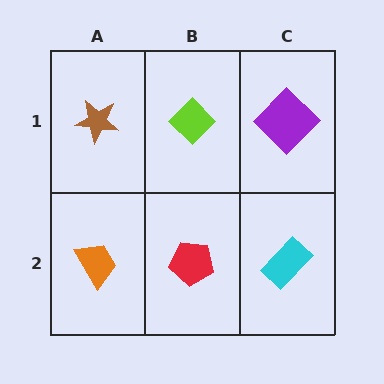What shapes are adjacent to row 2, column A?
A brown star (row 1, column A), a red pentagon (row 2, column B).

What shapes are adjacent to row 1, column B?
A red pentagon (row 2, column B), a brown star (row 1, column A), a purple diamond (row 1, column C).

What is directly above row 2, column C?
A purple diamond.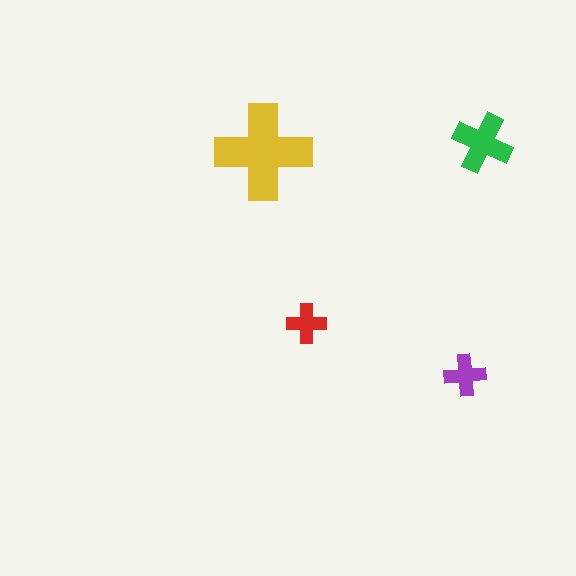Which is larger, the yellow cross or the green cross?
The yellow one.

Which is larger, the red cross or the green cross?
The green one.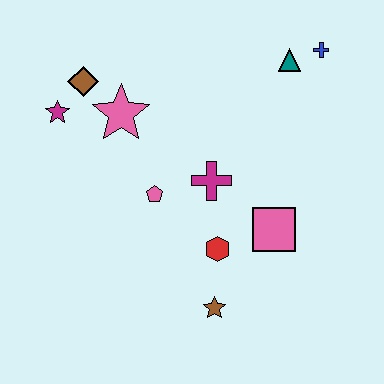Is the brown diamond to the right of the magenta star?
Yes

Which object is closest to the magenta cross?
The pink pentagon is closest to the magenta cross.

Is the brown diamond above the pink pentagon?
Yes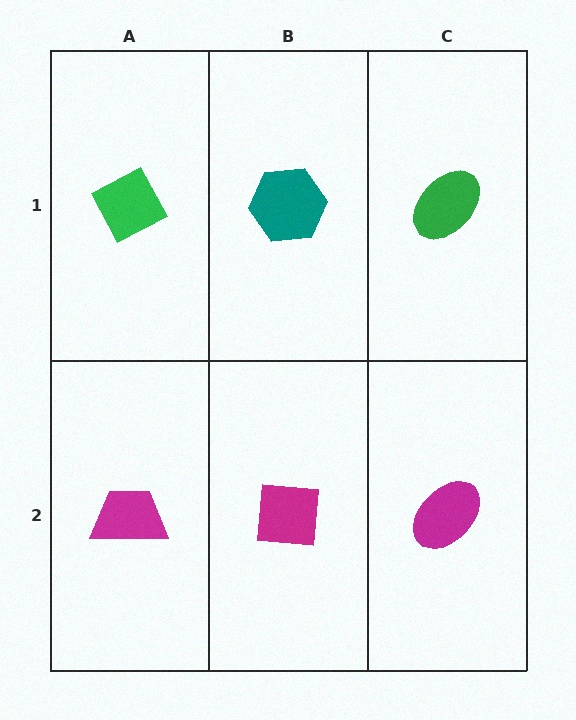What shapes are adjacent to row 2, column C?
A green ellipse (row 1, column C), a magenta square (row 2, column B).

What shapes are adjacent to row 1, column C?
A magenta ellipse (row 2, column C), a teal hexagon (row 1, column B).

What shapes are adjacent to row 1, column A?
A magenta trapezoid (row 2, column A), a teal hexagon (row 1, column B).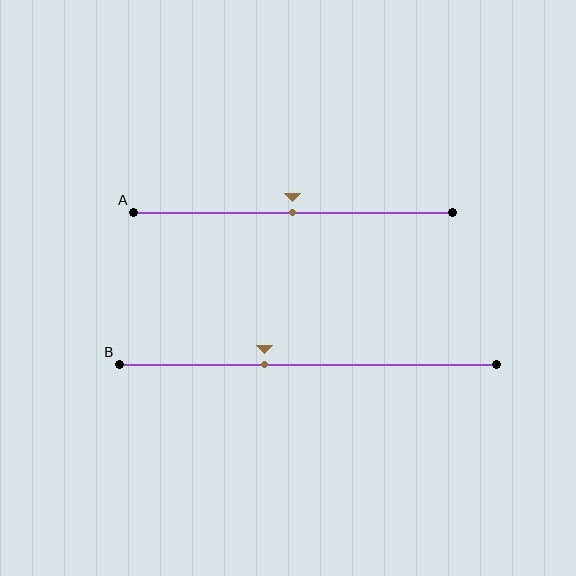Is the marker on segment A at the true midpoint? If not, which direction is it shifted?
Yes, the marker on segment A is at the true midpoint.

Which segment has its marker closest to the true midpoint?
Segment A has its marker closest to the true midpoint.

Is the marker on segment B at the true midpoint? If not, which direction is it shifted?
No, the marker on segment B is shifted to the left by about 11% of the segment length.